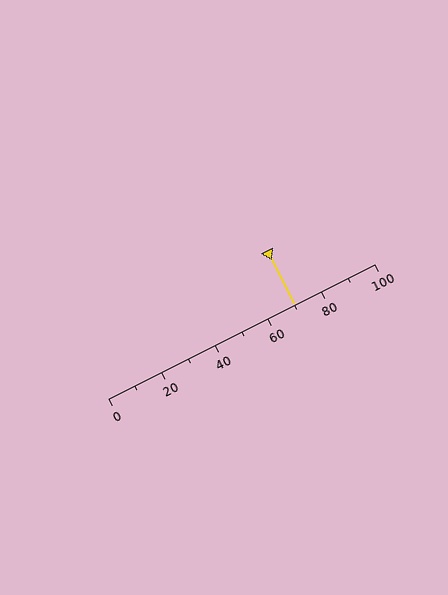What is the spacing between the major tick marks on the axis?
The major ticks are spaced 20 apart.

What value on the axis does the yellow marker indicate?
The marker indicates approximately 70.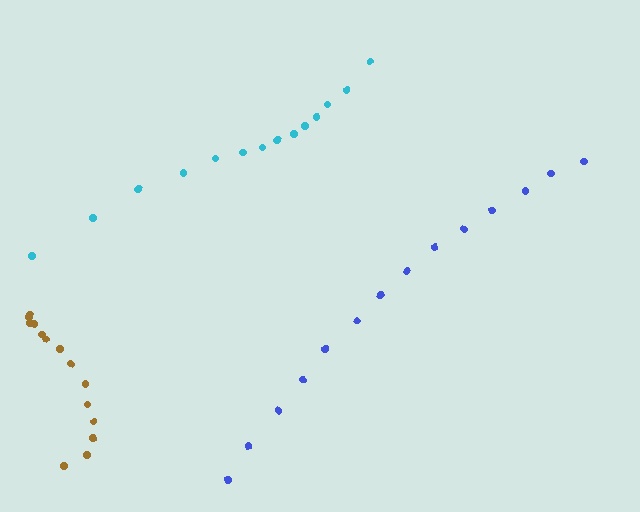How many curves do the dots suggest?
There are 3 distinct paths.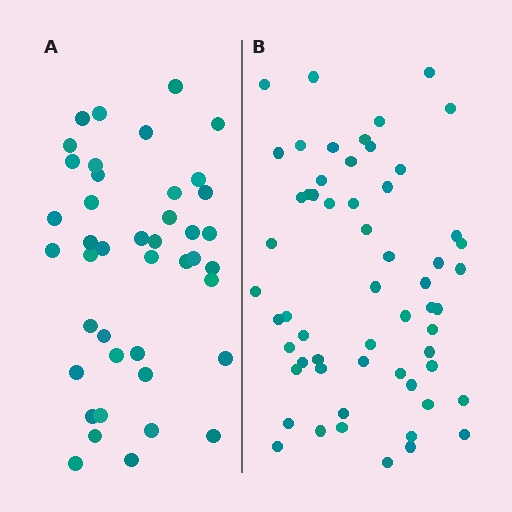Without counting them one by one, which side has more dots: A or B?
Region B (the right region) has more dots.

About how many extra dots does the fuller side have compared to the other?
Region B has approximately 15 more dots than region A.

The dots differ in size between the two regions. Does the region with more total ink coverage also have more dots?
No. Region A has more total ink coverage because its dots are larger, but region B actually contains more individual dots. Total area can be misleading — the number of items is what matters here.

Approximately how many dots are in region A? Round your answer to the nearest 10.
About 40 dots. (The exact count is 42, which rounds to 40.)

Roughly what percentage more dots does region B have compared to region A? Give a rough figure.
About 40% more.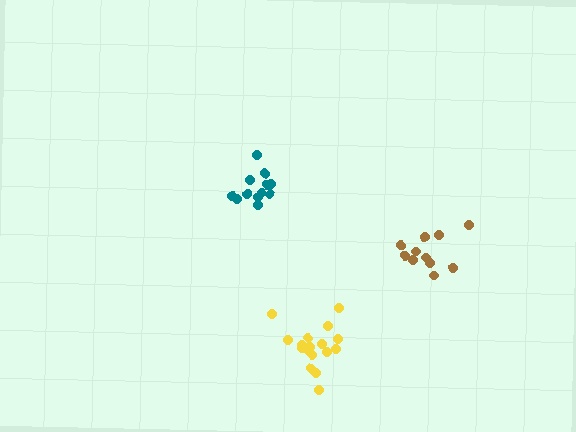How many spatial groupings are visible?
There are 3 spatial groupings.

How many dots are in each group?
Group 1: 12 dots, Group 2: 17 dots, Group 3: 11 dots (40 total).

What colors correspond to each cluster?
The clusters are colored: teal, yellow, brown.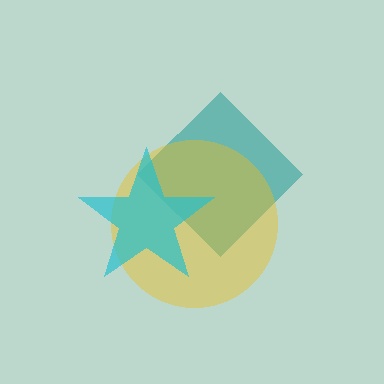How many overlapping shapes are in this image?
There are 3 overlapping shapes in the image.